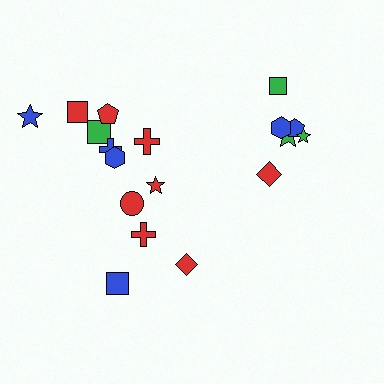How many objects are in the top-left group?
There are 8 objects.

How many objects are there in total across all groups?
There are 18 objects.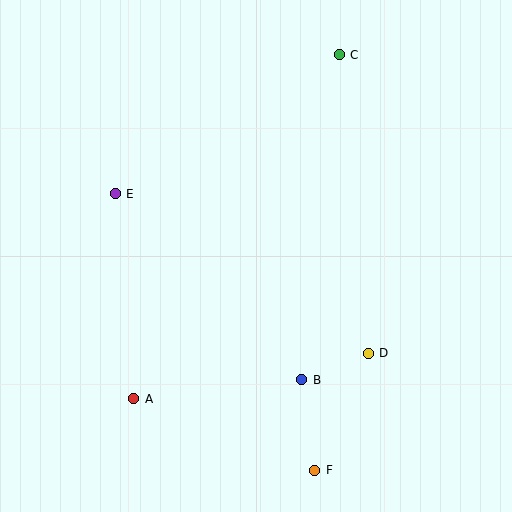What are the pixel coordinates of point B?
Point B is at (302, 380).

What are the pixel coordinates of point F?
Point F is at (315, 470).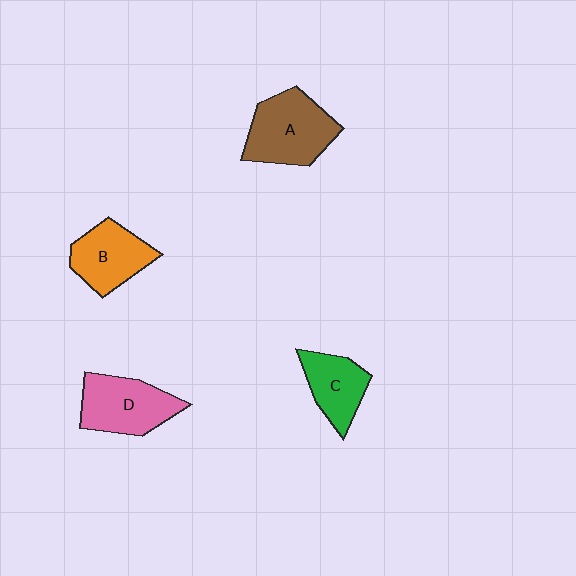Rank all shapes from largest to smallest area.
From largest to smallest: A (brown), D (pink), B (orange), C (green).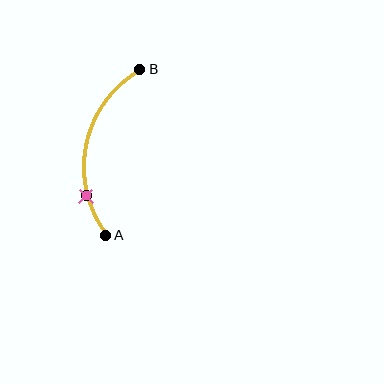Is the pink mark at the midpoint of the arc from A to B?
No. The pink mark lies on the arc but is closer to endpoint A. The arc midpoint would be at the point on the curve equidistant along the arc from both A and B.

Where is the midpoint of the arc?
The arc midpoint is the point on the curve farthest from the straight line joining A and B. It sits to the left of that line.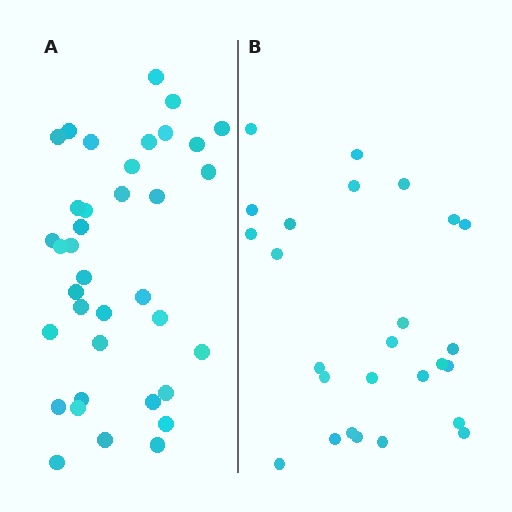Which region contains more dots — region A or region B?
Region A (the left region) has more dots.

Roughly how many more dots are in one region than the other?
Region A has roughly 12 or so more dots than region B.